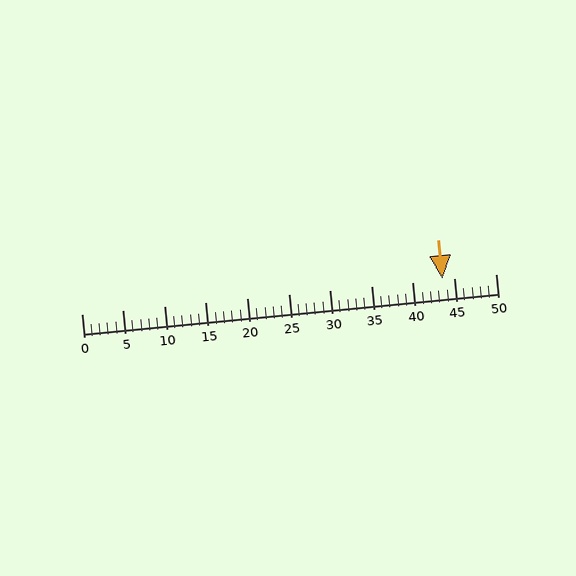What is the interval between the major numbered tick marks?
The major tick marks are spaced 5 units apart.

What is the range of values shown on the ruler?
The ruler shows values from 0 to 50.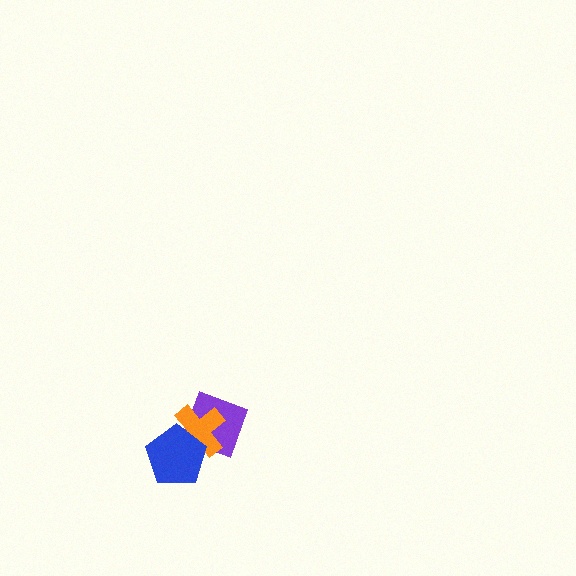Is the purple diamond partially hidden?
Yes, it is partially covered by another shape.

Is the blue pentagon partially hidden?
No, no other shape covers it.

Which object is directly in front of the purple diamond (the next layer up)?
The orange cross is directly in front of the purple diamond.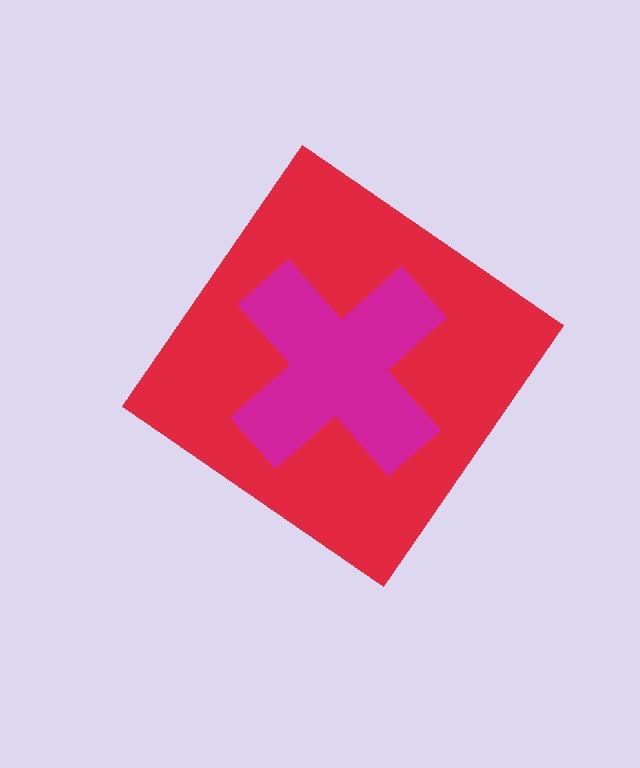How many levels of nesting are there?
2.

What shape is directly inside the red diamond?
The magenta cross.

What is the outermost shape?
The red diamond.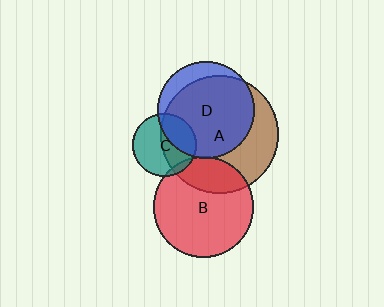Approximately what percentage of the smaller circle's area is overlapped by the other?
Approximately 5%.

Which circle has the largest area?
Circle A (brown).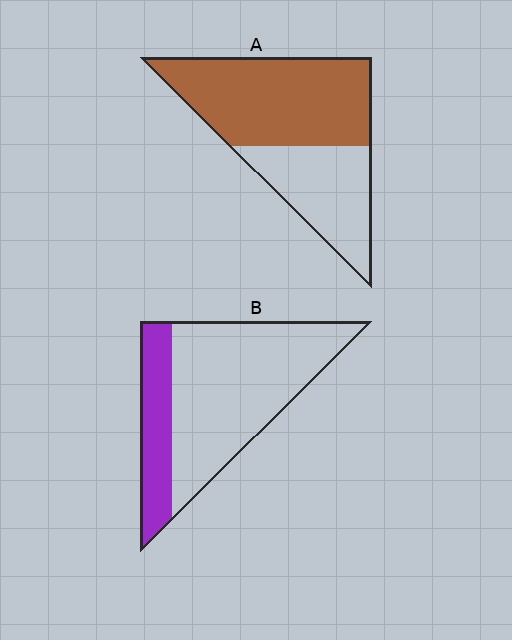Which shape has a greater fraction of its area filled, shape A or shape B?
Shape A.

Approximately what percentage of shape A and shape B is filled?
A is approximately 60% and B is approximately 25%.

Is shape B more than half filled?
No.